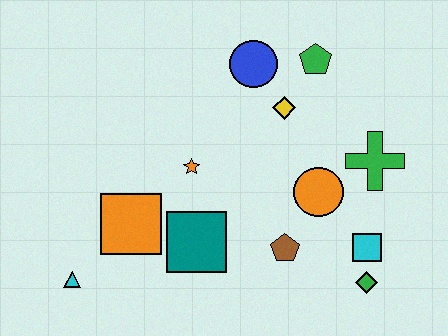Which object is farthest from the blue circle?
The cyan triangle is farthest from the blue circle.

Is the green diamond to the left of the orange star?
No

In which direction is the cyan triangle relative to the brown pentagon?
The cyan triangle is to the left of the brown pentagon.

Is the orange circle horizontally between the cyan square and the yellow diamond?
Yes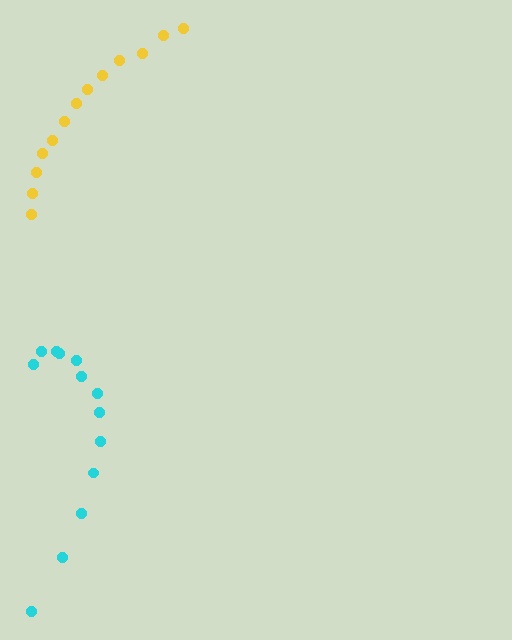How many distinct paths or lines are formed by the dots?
There are 2 distinct paths.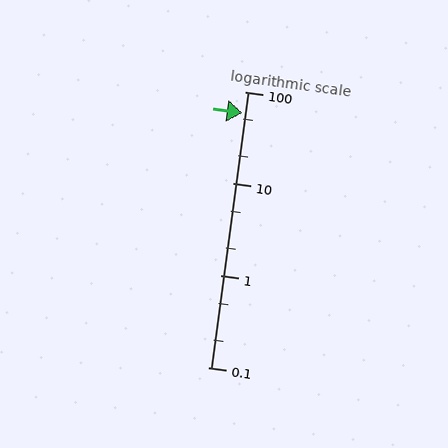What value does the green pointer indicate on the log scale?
The pointer indicates approximately 58.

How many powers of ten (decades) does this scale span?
The scale spans 3 decades, from 0.1 to 100.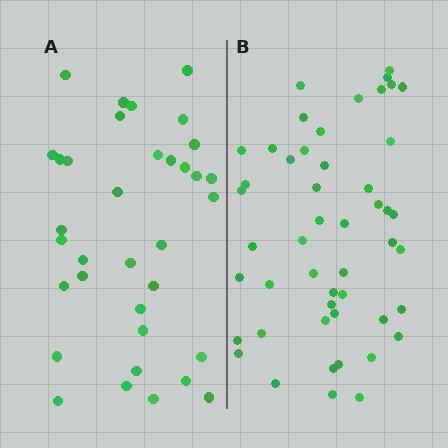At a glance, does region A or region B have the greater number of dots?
Region B (the right region) has more dots.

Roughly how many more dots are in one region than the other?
Region B has approximately 15 more dots than region A.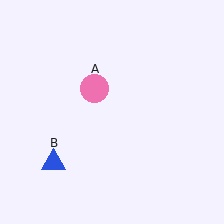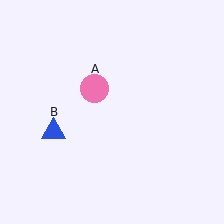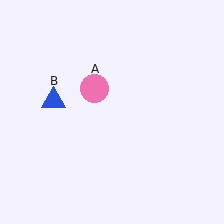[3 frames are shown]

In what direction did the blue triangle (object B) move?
The blue triangle (object B) moved up.